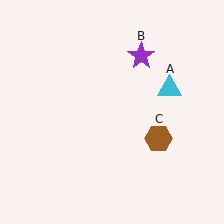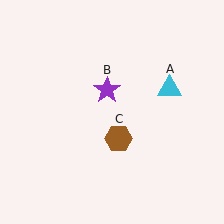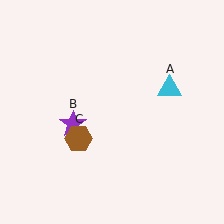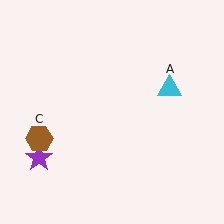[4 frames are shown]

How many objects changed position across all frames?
2 objects changed position: purple star (object B), brown hexagon (object C).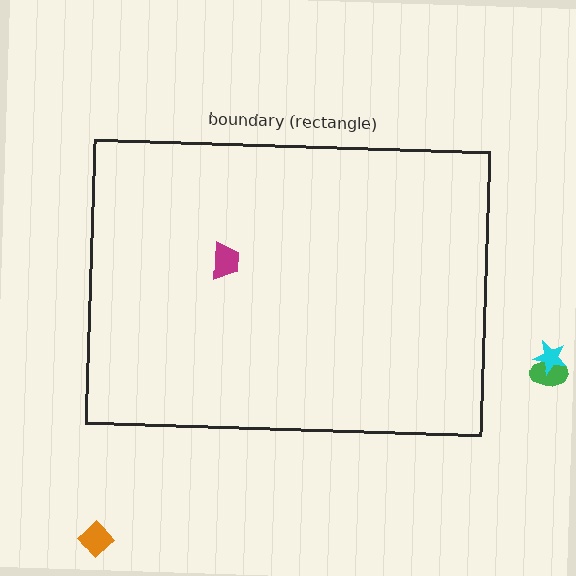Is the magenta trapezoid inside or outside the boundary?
Inside.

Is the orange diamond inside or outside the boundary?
Outside.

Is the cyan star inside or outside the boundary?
Outside.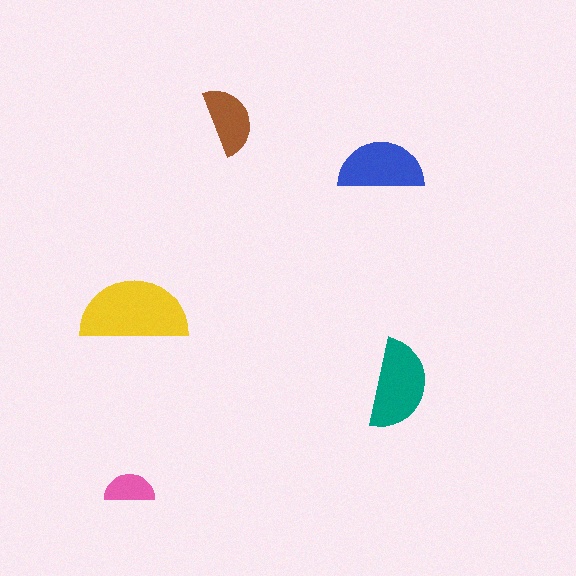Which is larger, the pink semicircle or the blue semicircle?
The blue one.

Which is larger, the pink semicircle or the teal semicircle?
The teal one.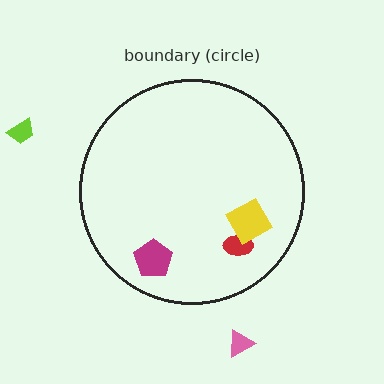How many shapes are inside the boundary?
3 inside, 2 outside.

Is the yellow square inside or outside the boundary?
Inside.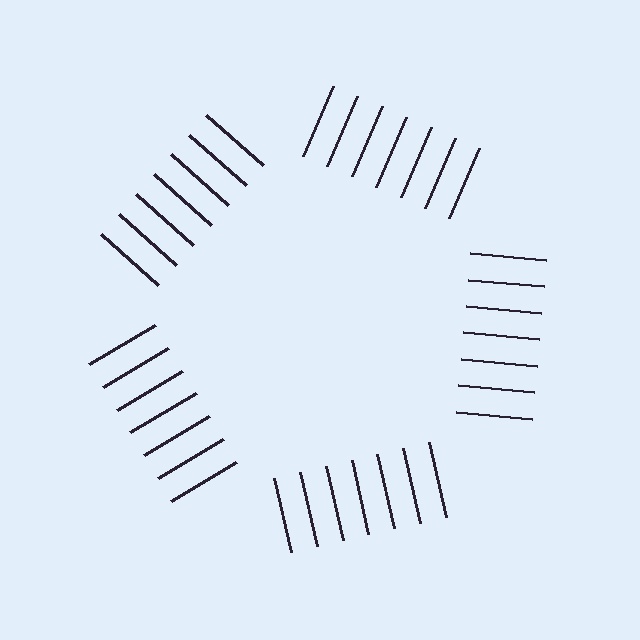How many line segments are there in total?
35 — 7 along each of the 5 edges.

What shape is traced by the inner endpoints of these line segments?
An illusory pentagon — the line segments terminate on its edges but no continuous stroke is drawn.